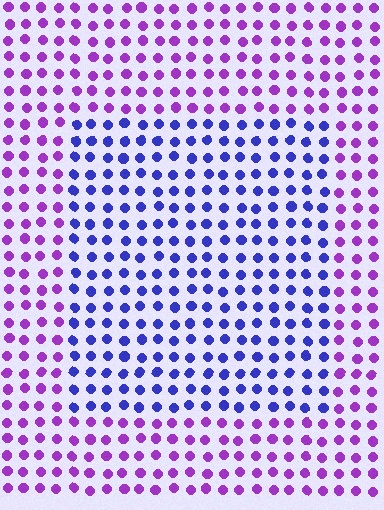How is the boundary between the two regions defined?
The boundary is defined purely by a slight shift in hue (about 46 degrees). Spacing, size, and orientation are identical on both sides.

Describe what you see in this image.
The image is filled with small purple elements in a uniform arrangement. A rectangle-shaped region is visible where the elements are tinted to a slightly different hue, forming a subtle color boundary.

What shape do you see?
I see a rectangle.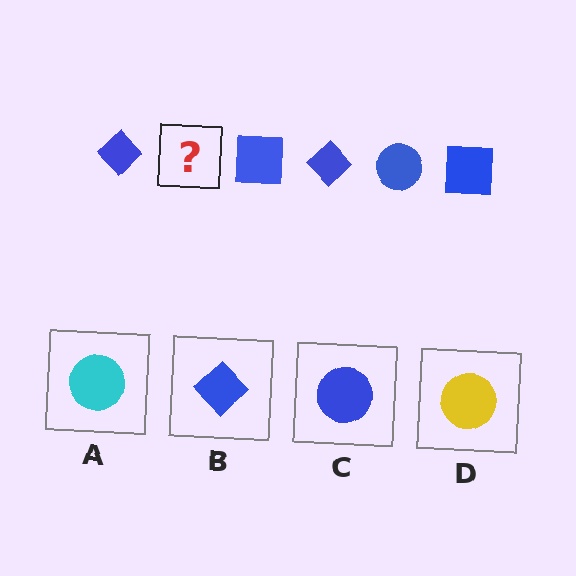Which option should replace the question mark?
Option C.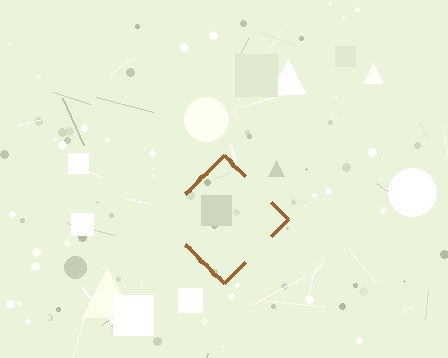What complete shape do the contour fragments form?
The contour fragments form a diamond.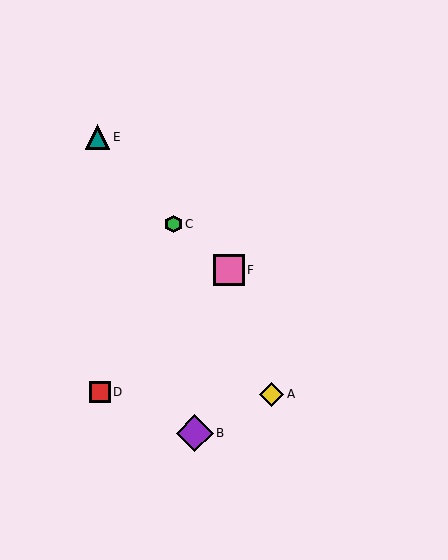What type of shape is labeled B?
Shape B is a purple diamond.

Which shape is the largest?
The purple diamond (labeled B) is the largest.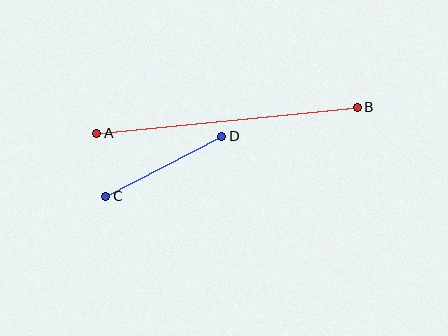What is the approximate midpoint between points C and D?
The midpoint is at approximately (164, 166) pixels.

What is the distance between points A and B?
The distance is approximately 262 pixels.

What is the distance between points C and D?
The distance is approximately 131 pixels.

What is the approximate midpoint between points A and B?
The midpoint is at approximately (227, 120) pixels.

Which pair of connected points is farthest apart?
Points A and B are farthest apart.